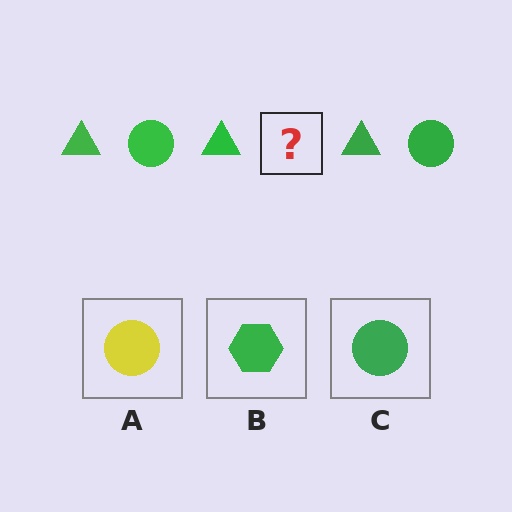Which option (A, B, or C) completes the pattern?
C.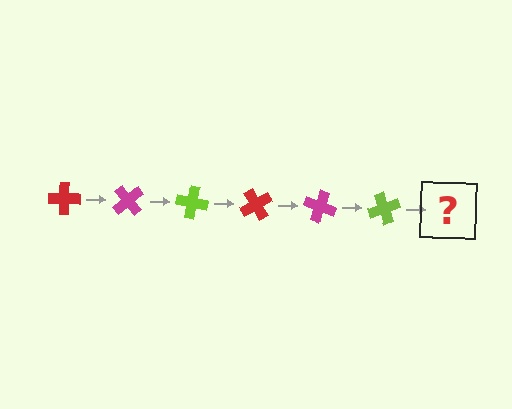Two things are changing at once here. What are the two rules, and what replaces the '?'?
The two rules are that it rotates 50 degrees each step and the color cycles through red, magenta, and lime. The '?' should be a red cross, rotated 300 degrees from the start.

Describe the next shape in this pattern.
It should be a red cross, rotated 300 degrees from the start.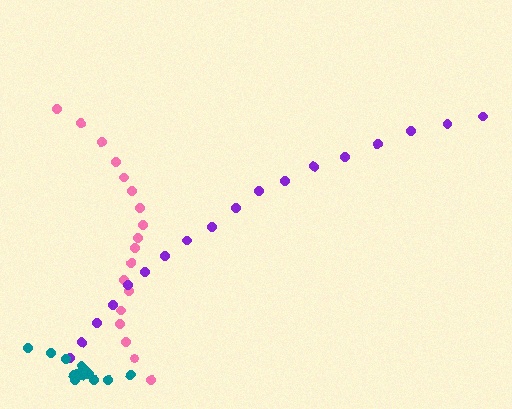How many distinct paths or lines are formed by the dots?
There are 3 distinct paths.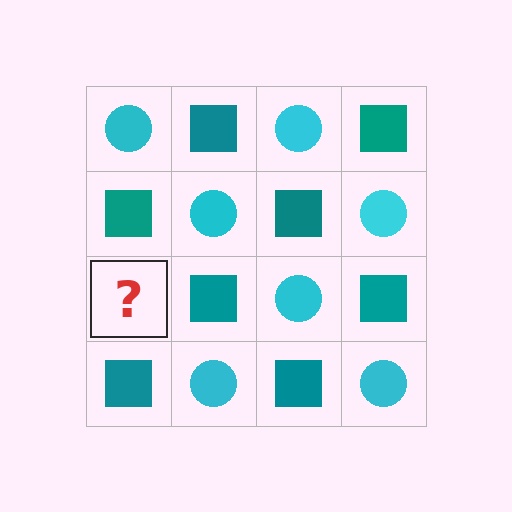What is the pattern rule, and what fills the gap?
The rule is that it alternates cyan circle and teal square in a checkerboard pattern. The gap should be filled with a cyan circle.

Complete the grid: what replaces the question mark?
The question mark should be replaced with a cyan circle.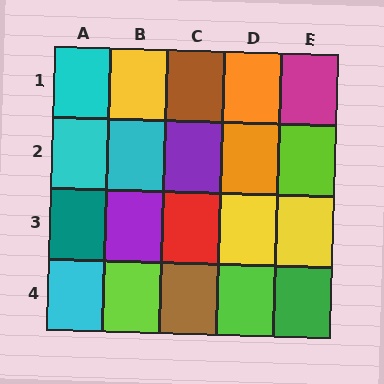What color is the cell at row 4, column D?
Lime.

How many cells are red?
1 cell is red.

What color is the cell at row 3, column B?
Purple.